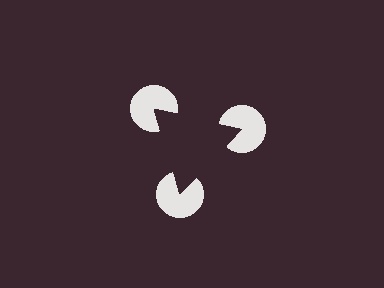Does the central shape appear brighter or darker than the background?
It typically appears slightly darker than the background, even though no actual brightness change is drawn.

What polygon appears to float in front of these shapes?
An illusory triangle — its edges are inferred from the aligned wedge cuts in the pac-man discs, not physically drawn.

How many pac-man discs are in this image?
There are 3 — one at each vertex of the illusory triangle.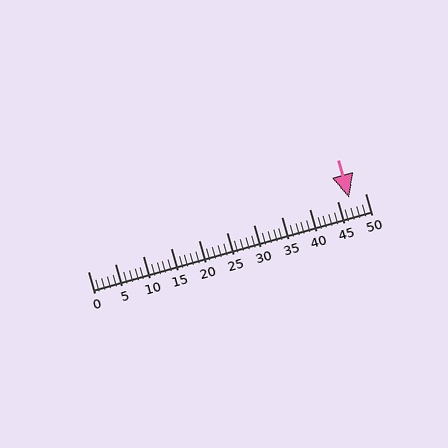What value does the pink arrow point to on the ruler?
The pink arrow points to approximately 47.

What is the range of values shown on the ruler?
The ruler shows values from 0 to 50.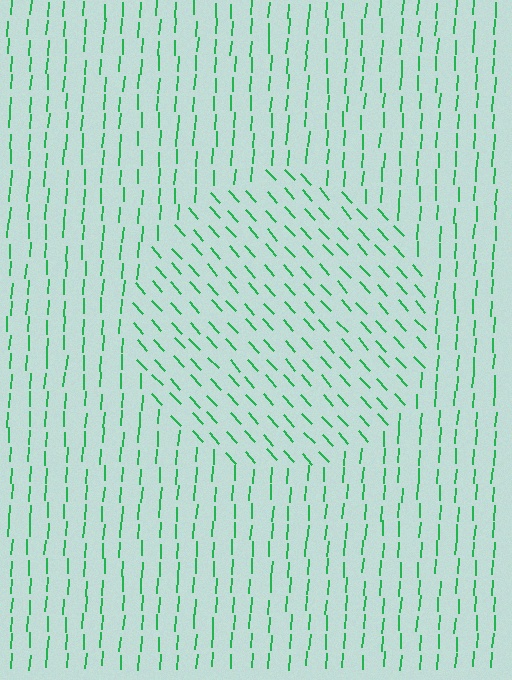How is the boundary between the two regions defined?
The boundary is defined purely by a change in line orientation (approximately 45 degrees difference). All lines are the same color and thickness.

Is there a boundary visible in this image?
Yes, there is a texture boundary formed by a change in line orientation.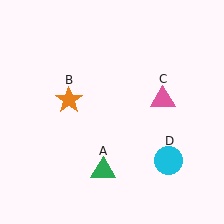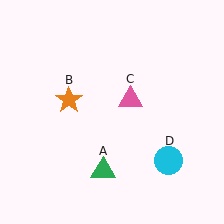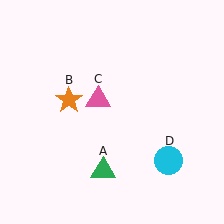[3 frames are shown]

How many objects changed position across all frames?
1 object changed position: pink triangle (object C).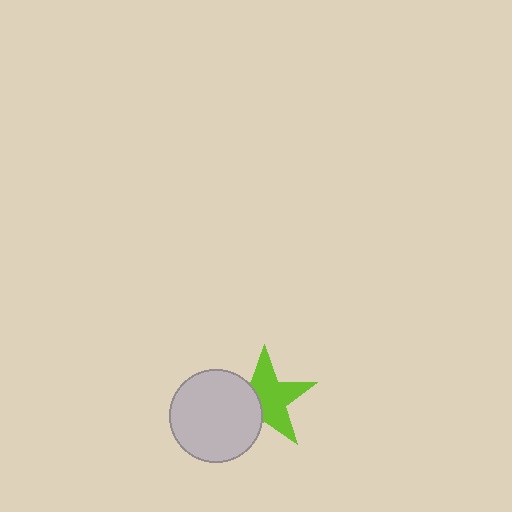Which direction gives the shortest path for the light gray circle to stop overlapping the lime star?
Moving left gives the shortest separation.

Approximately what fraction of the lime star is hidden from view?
Roughly 37% of the lime star is hidden behind the light gray circle.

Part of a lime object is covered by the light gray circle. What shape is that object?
It is a star.